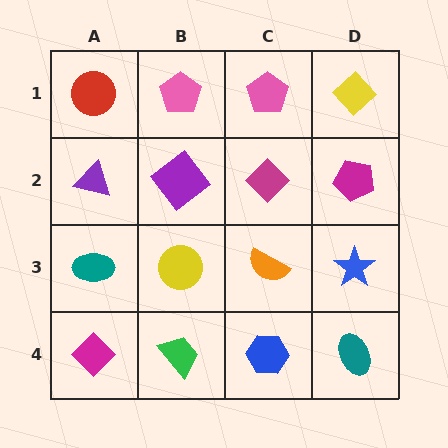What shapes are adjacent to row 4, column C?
An orange semicircle (row 3, column C), a green trapezoid (row 4, column B), a teal ellipse (row 4, column D).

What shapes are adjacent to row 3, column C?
A magenta diamond (row 2, column C), a blue hexagon (row 4, column C), a yellow circle (row 3, column B), a blue star (row 3, column D).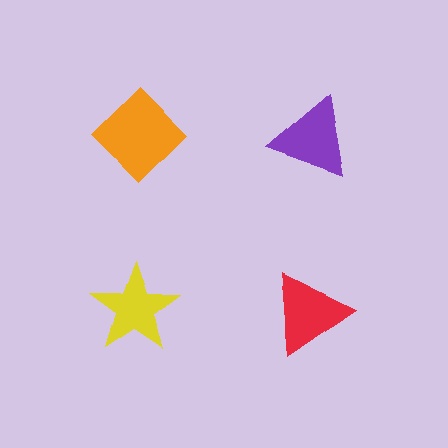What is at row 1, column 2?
A purple triangle.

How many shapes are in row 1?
2 shapes.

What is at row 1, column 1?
An orange diamond.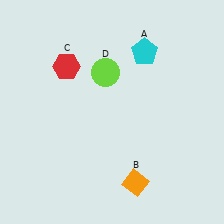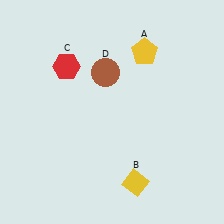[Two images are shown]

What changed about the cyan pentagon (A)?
In Image 1, A is cyan. In Image 2, it changed to yellow.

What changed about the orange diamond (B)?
In Image 1, B is orange. In Image 2, it changed to yellow.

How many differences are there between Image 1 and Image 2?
There are 3 differences between the two images.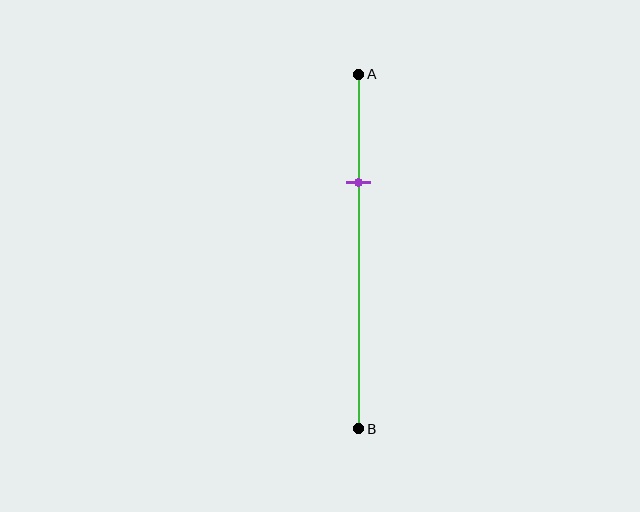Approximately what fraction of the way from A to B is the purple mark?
The purple mark is approximately 30% of the way from A to B.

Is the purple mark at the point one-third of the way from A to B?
Yes, the mark is approximately at the one-third point.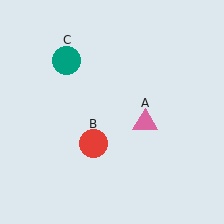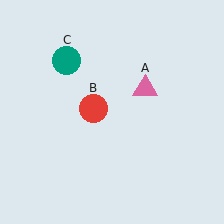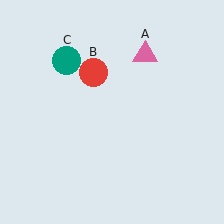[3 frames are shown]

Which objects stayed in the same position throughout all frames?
Teal circle (object C) remained stationary.